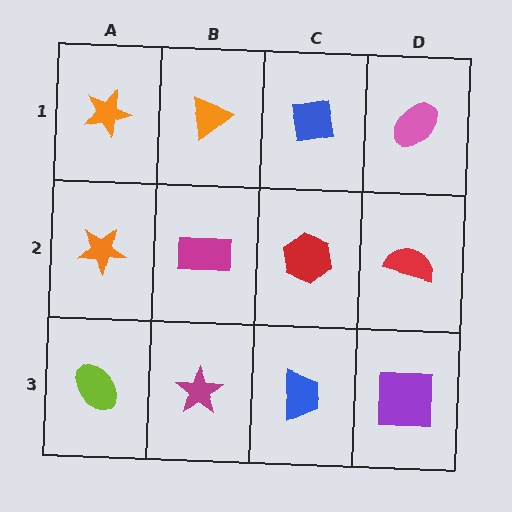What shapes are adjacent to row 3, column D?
A red semicircle (row 2, column D), a blue trapezoid (row 3, column C).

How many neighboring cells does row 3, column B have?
3.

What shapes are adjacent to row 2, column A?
An orange star (row 1, column A), a lime ellipse (row 3, column A), a magenta rectangle (row 2, column B).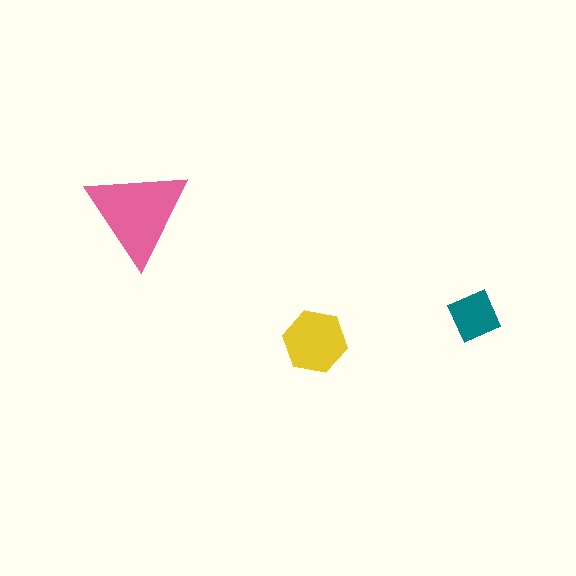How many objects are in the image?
There are 3 objects in the image.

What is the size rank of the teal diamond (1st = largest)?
3rd.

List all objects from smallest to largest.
The teal diamond, the yellow hexagon, the pink triangle.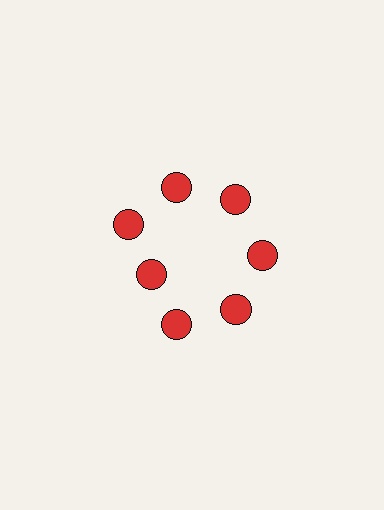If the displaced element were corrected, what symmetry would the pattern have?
It would have 7-fold rotational symmetry — the pattern would map onto itself every 51 degrees.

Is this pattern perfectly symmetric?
No. The 7 red circles are arranged in a ring, but one element near the 8 o'clock position is pulled inward toward the center, breaking the 7-fold rotational symmetry.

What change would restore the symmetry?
The symmetry would be restored by moving it outward, back onto the ring so that all 7 circles sit at equal angles and equal distance from the center.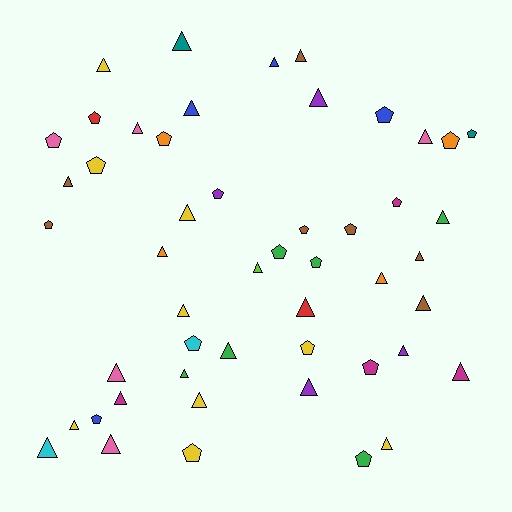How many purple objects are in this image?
There are 4 purple objects.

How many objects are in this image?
There are 50 objects.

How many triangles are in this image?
There are 30 triangles.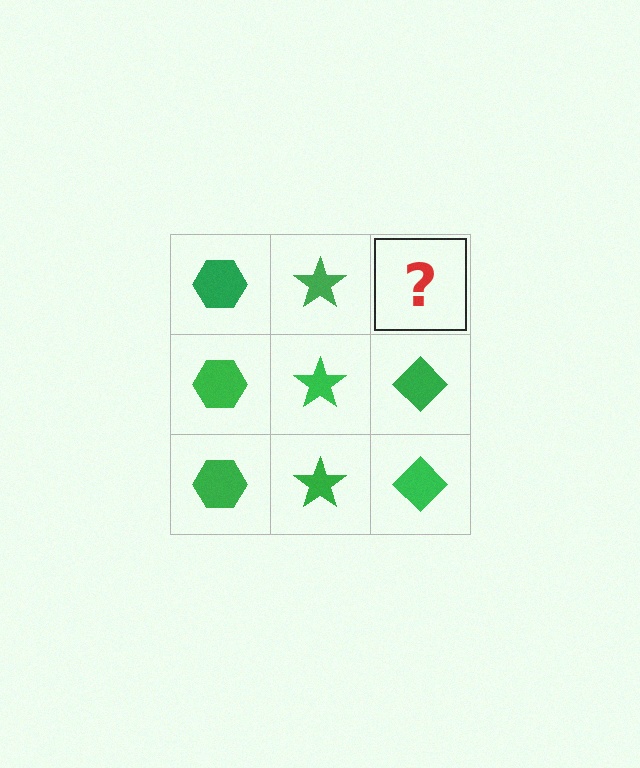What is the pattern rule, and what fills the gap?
The rule is that each column has a consistent shape. The gap should be filled with a green diamond.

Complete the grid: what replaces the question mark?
The question mark should be replaced with a green diamond.